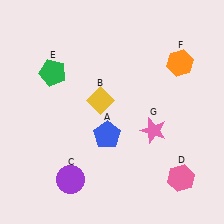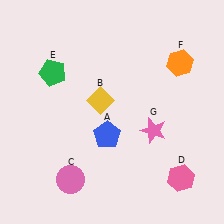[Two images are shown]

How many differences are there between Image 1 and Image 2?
There is 1 difference between the two images.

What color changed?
The circle (C) changed from purple in Image 1 to pink in Image 2.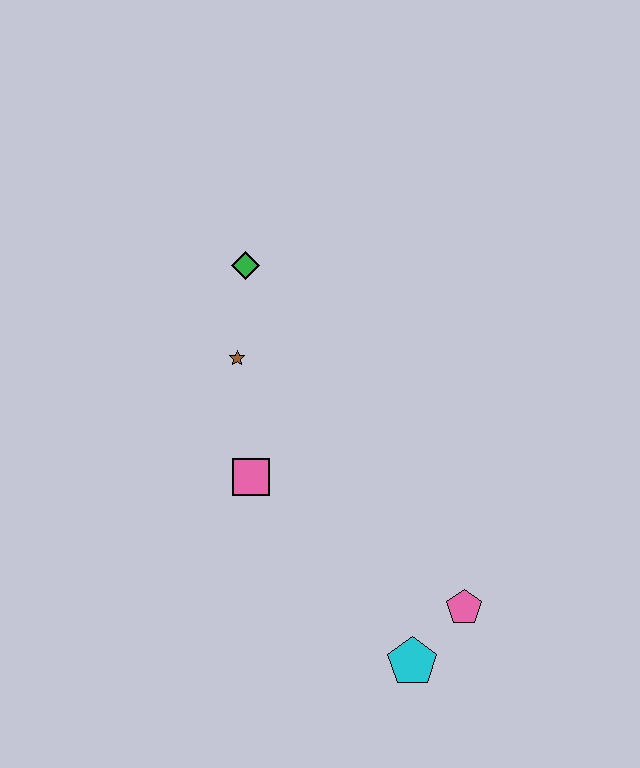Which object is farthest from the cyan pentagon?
The green diamond is farthest from the cyan pentagon.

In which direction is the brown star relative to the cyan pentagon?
The brown star is above the cyan pentagon.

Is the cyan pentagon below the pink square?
Yes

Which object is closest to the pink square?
The brown star is closest to the pink square.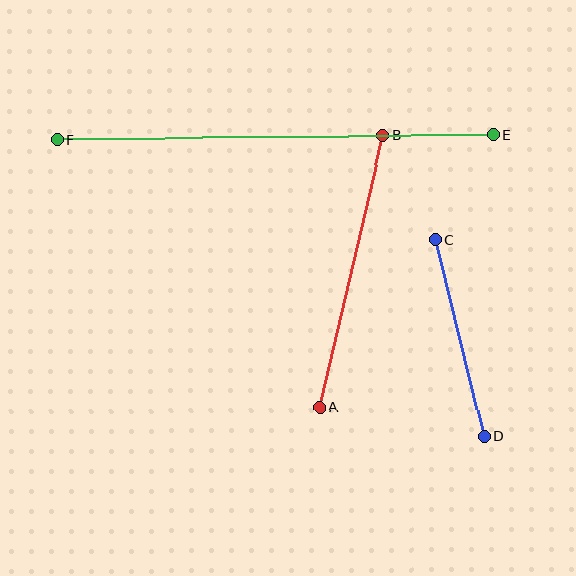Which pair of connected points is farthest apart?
Points E and F are farthest apart.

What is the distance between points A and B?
The distance is approximately 280 pixels.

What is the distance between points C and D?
The distance is approximately 202 pixels.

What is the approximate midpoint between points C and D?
The midpoint is at approximately (460, 338) pixels.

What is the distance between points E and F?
The distance is approximately 436 pixels.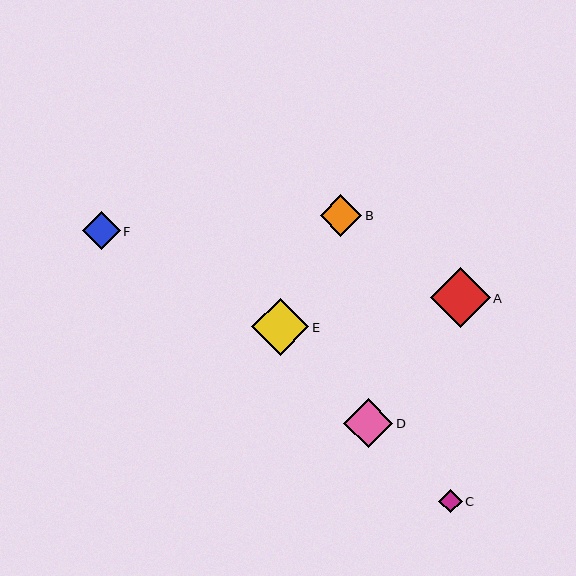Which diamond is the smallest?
Diamond C is the smallest with a size of approximately 23 pixels.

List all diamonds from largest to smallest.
From largest to smallest: A, E, D, B, F, C.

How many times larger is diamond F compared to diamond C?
Diamond F is approximately 1.6 times the size of diamond C.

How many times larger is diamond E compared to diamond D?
Diamond E is approximately 1.2 times the size of diamond D.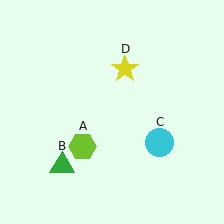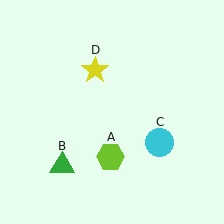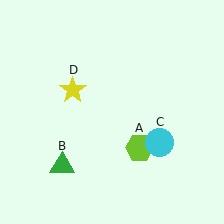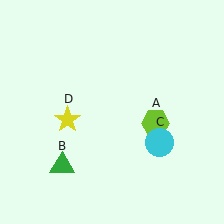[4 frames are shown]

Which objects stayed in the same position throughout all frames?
Green triangle (object B) and cyan circle (object C) remained stationary.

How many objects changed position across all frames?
2 objects changed position: lime hexagon (object A), yellow star (object D).